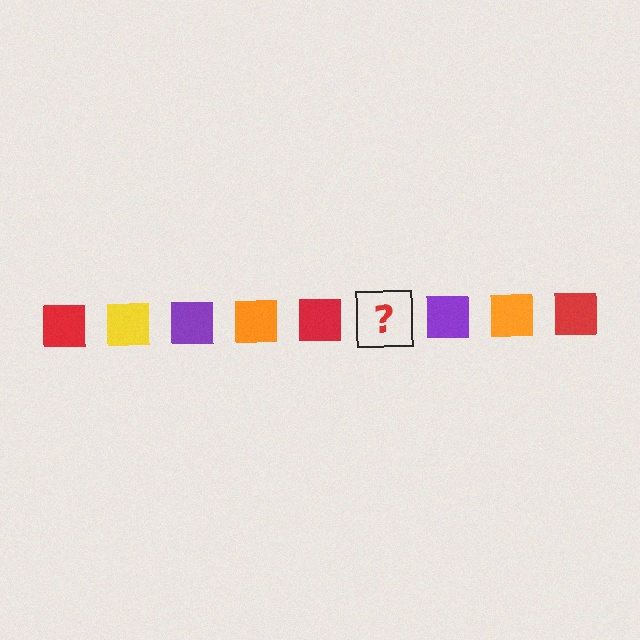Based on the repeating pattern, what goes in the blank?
The blank should be a yellow square.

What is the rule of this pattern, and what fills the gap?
The rule is that the pattern cycles through red, yellow, purple, orange squares. The gap should be filled with a yellow square.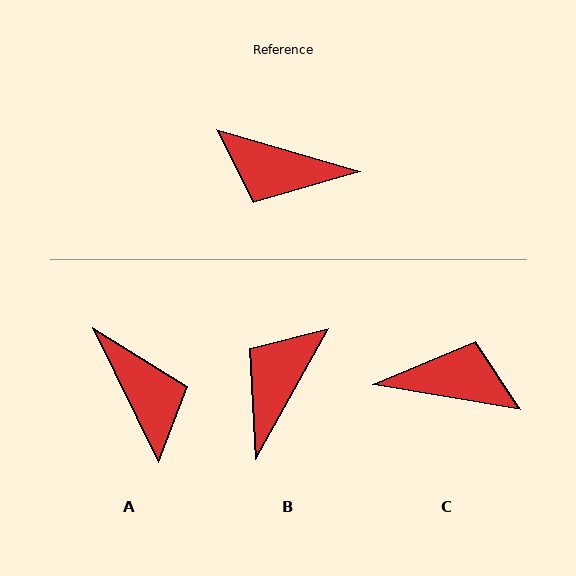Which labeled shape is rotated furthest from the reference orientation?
C, about 173 degrees away.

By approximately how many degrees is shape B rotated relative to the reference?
Approximately 103 degrees clockwise.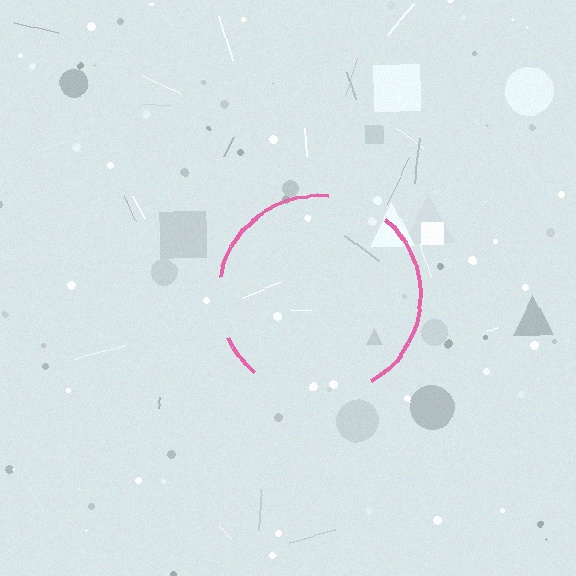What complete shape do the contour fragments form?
The contour fragments form a circle.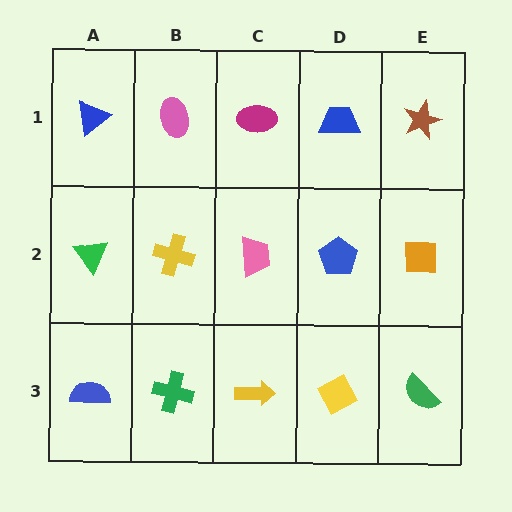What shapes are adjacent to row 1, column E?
An orange square (row 2, column E), a blue trapezoid (row 1, column D).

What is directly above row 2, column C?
A magenta ellipse.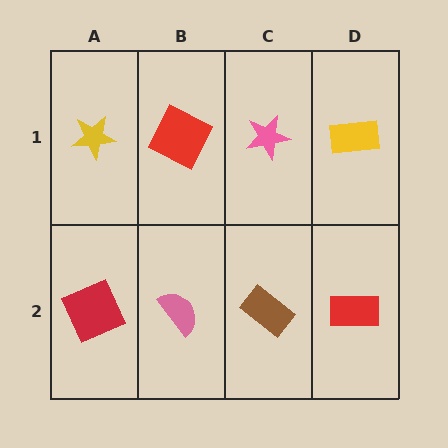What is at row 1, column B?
A red square.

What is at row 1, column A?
A yellow star.